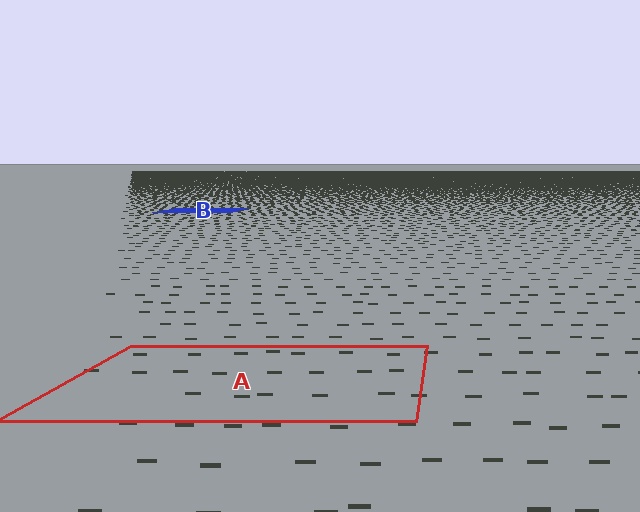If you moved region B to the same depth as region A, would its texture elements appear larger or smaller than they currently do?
They would appear larger. At a closer depth, the same texture elements are projected at a bigger on-screen size.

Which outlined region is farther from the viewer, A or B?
Region B is farther from the viewer — the texture elements inside it appear smaller and more densely packed.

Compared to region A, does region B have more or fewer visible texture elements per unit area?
Region B has more texture elements per unit area — they are packed more densely because it is farther away.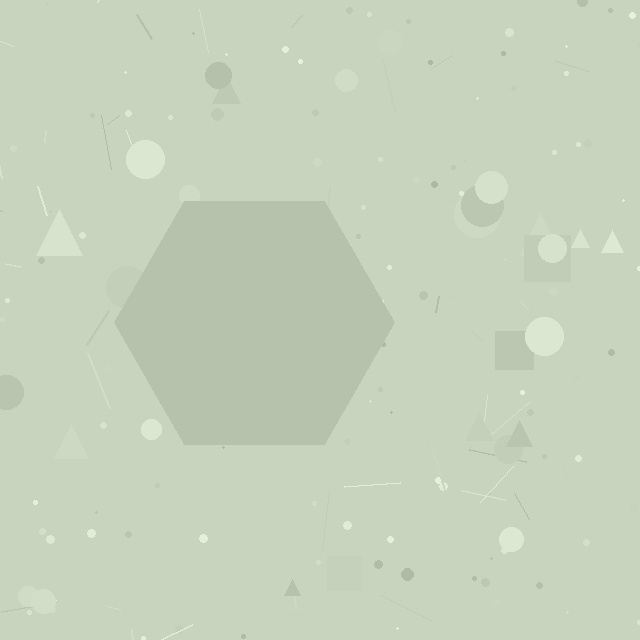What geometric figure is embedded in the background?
A hexagon is embedded in the background.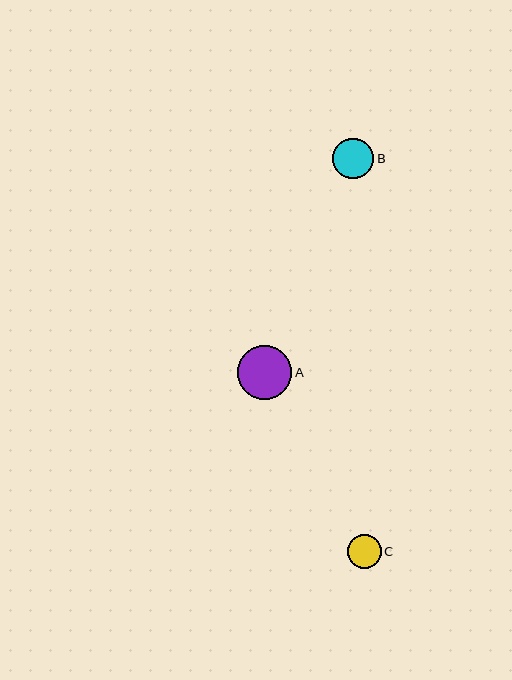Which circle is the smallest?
Circle C is the smallest with a size of approximately 34 pixels.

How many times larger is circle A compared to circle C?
Circle A is approximately 1.6 times the size of circle C.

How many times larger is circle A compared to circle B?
Circle A is approximately 1.3 times the size of circle B.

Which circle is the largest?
Circle A is the largest with a size of approximately 55 pixels.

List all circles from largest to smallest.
From largest to smallest: A, B, C.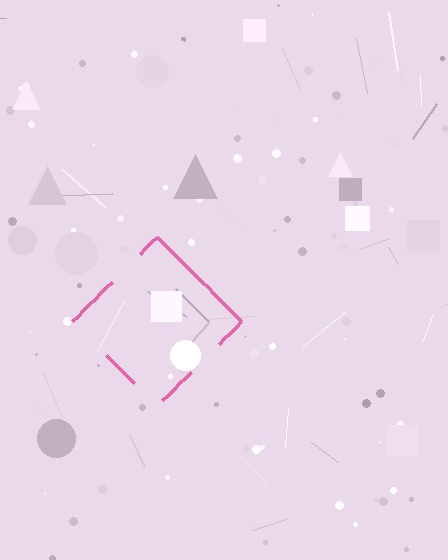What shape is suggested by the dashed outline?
The dashed outline suggests a diamond.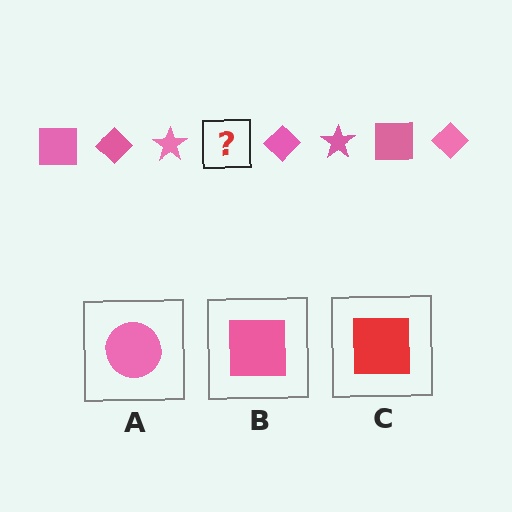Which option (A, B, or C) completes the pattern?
B.